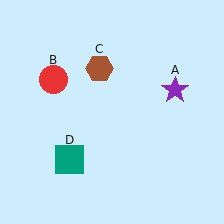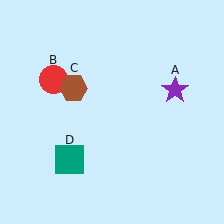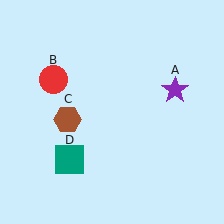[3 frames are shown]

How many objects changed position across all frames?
1 object changed position: brown hexagon (object C).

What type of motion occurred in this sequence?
The brown hexagon (object C) rotated counterclockwise around the center of the scene.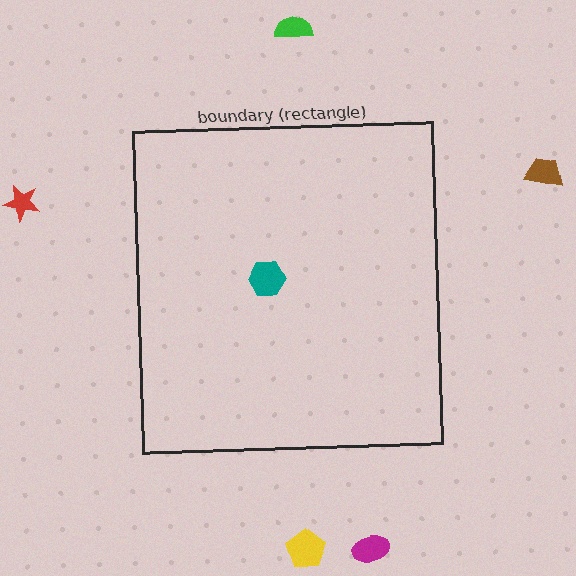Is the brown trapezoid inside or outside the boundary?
Outside.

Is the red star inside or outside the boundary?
Outside.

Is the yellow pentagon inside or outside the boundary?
Outside.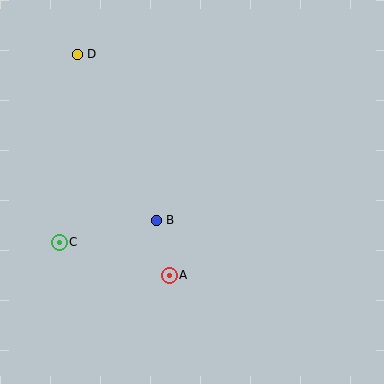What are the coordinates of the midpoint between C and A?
The midpoint between C and A is at (114, 259).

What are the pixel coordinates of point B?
Point B is at (156, 220).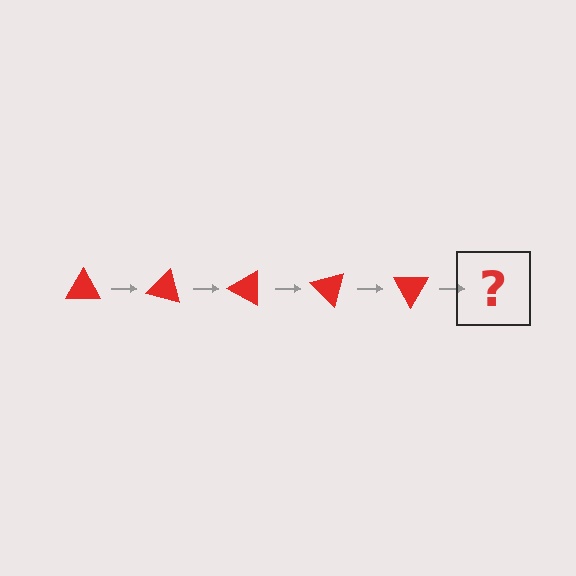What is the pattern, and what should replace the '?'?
The pattern is that the triangle rotates 15 degrees each step. The '?' should be a red triangle rotated 75 degrees.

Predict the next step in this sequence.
The next step is a red triangle rotated 75 degrees.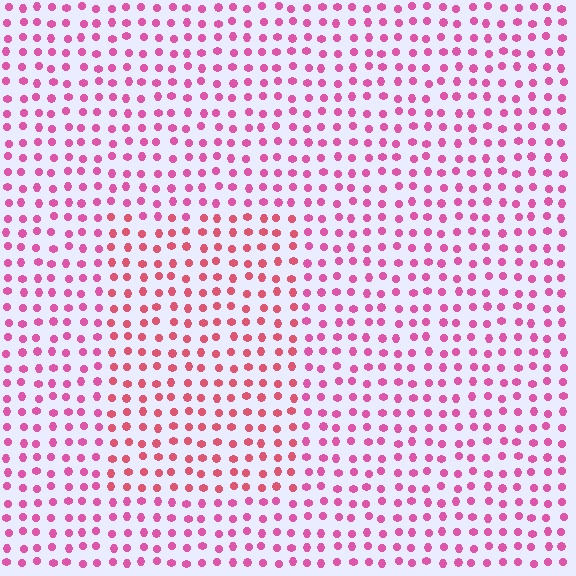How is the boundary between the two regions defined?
The boundary is defined purely by a slight shift in hue (about 25 degrees). Spacing, size, and orientation are identical on both sides.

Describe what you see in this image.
The image is filled with small pink elements in a uniform arrangement. A rectangle-shaped region is visible where the elements are tinted to a slightly different hue, forming a subtle color boundary.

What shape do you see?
I see a rectangle.